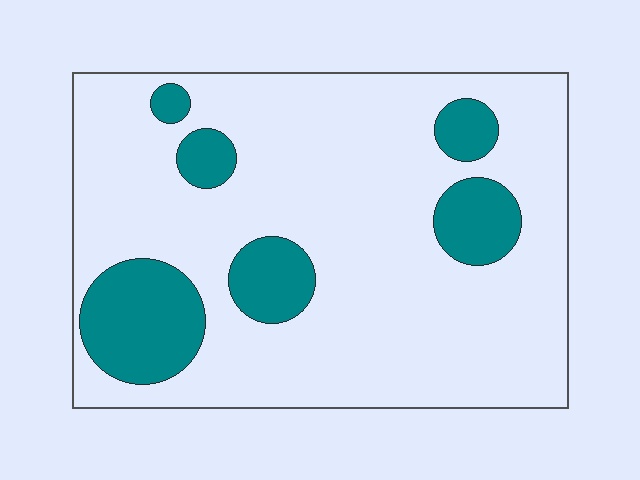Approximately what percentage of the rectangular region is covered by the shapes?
Approximately 20%.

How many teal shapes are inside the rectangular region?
6.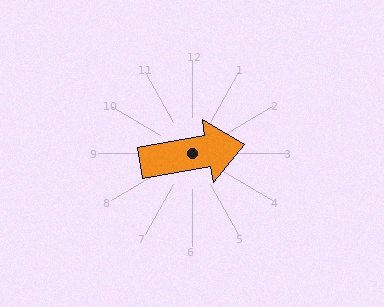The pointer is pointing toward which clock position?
Roughly 3 o'clock.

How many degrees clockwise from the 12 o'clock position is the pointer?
Approximately 80 degrees.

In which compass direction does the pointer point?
East.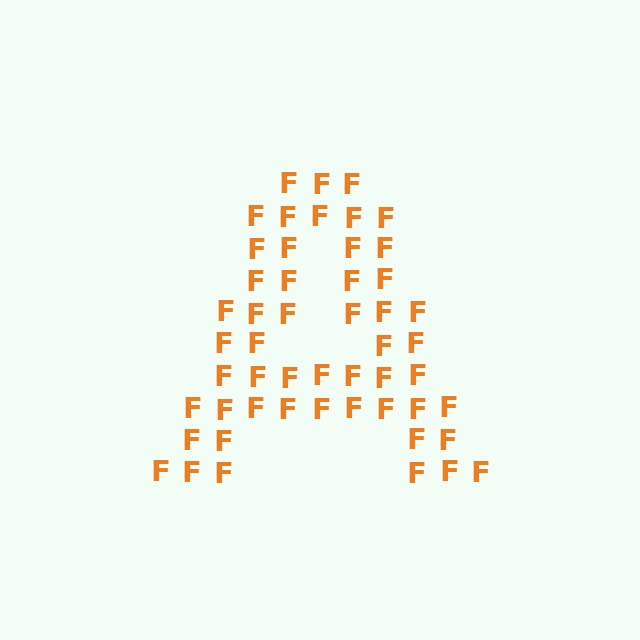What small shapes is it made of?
It is made of small letter F's.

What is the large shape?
The large shape is the letter A.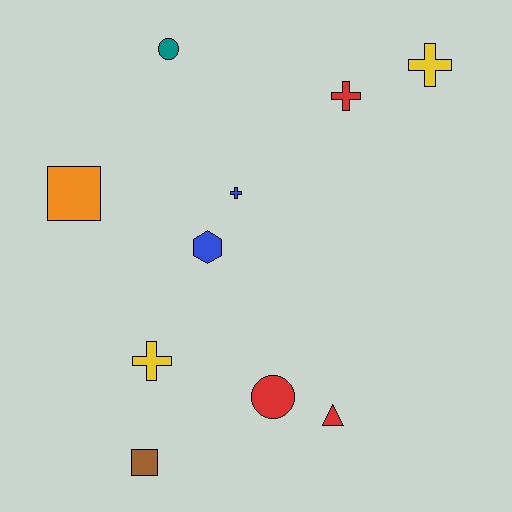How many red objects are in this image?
There are 3 red objects.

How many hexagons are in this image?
There is 1 hexagon.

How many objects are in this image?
There are 10 objects.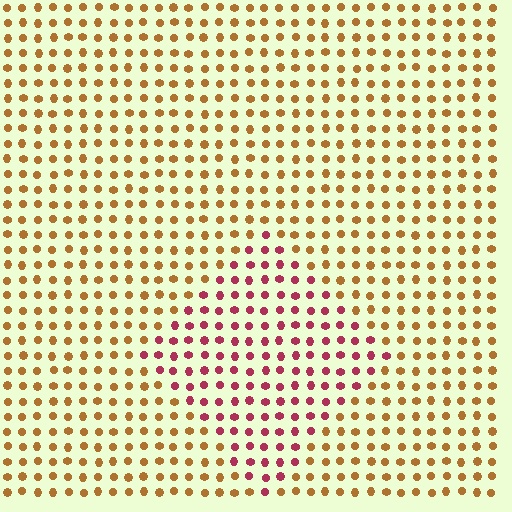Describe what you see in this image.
The image is filled with small brown elements in a uniform arrangement. A diamond-shaped region is visible where the elements are tinted to a slightly different hue, forming a subtle color boundary.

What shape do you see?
I see a diamond.